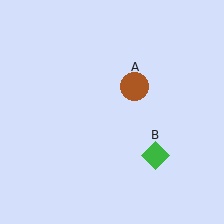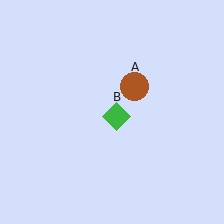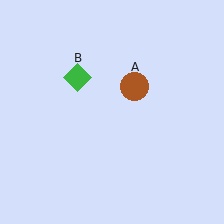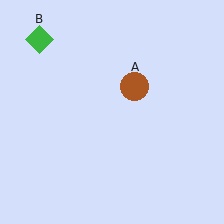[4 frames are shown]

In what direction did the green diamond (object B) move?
The green diamond (object B) moved up and to the left.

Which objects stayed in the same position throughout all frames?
Brown circle (object A) remained stationary.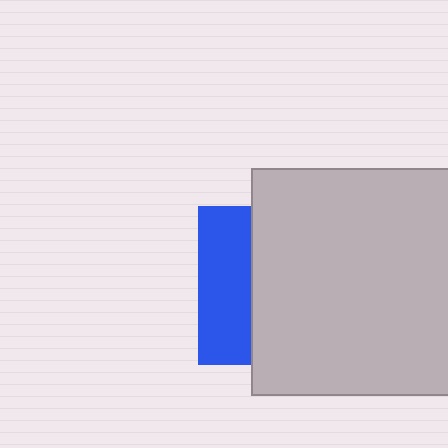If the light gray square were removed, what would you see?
You would see the complete blue square.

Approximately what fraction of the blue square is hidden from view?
Roughly 66% of the blue square is hidden behind the light gray square.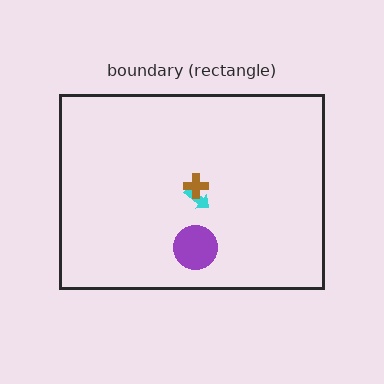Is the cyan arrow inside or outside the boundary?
Inside.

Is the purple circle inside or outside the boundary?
Inside.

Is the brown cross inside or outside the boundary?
Inside.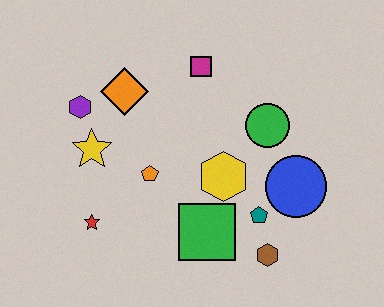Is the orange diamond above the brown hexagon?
Yes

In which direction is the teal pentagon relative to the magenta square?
The teal pentagon is below the magenta square.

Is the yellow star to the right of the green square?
No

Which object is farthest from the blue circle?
The purple hexagon is farthest from the blue circle.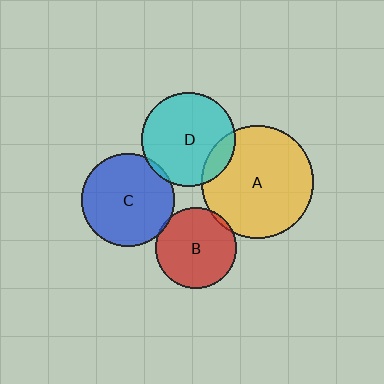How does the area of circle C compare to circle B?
Approximately 1.3 times.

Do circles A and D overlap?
Yes.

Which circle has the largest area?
Circle A (yellow).